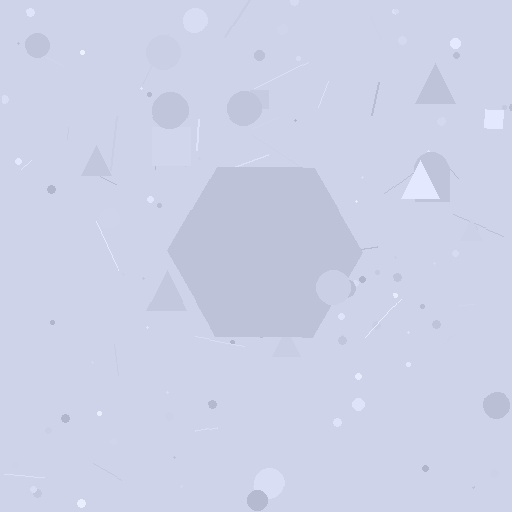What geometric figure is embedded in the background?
A hexagon is embedded in the background.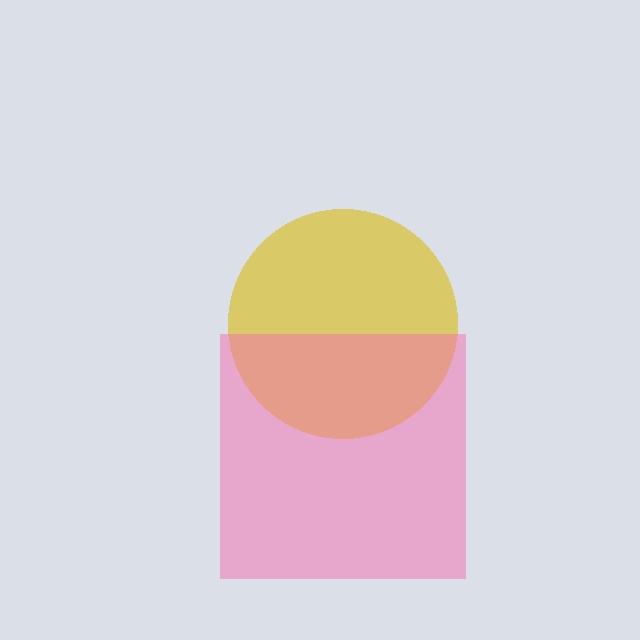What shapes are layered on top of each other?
The layered shapes are: a yellow circle, a pink square.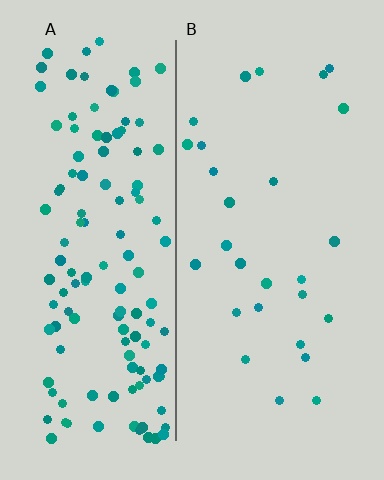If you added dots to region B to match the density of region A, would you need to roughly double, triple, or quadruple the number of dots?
Approximately quadruple.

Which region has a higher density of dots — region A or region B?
A (the left).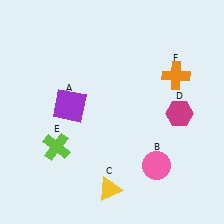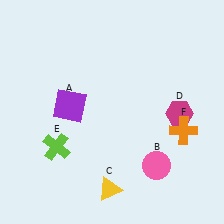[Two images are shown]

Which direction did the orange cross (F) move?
The orange cross (F) moved down.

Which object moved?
The orange cross (F) moved down.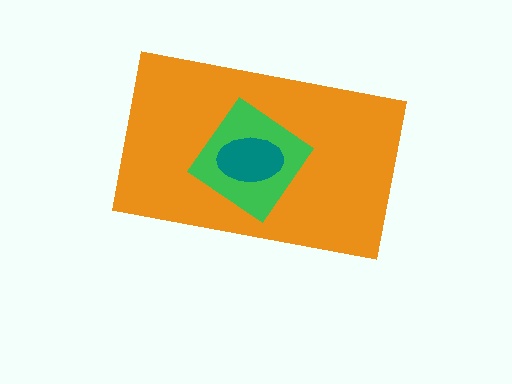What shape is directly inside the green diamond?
The teal ellipse.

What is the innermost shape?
The teal ellipse.